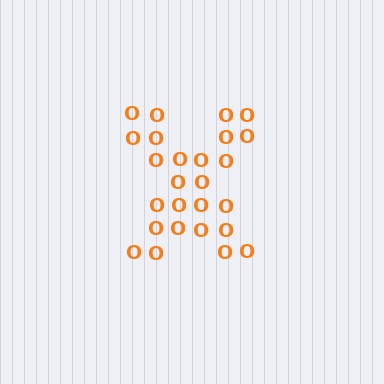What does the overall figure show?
The overall figure shows the letter X.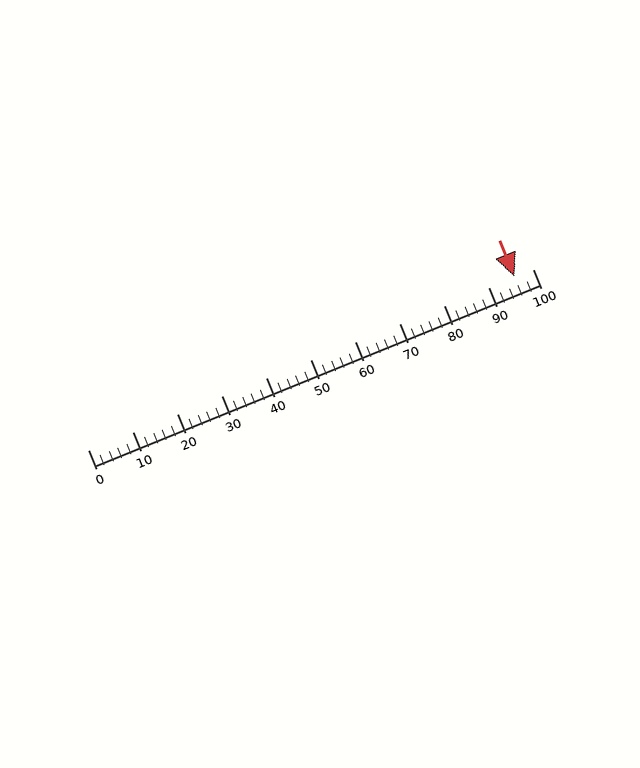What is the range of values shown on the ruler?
The ruler shows values from 0 to 100.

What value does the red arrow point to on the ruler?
The red arrow points to approximately 96.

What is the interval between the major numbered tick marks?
The major tick marks are spaced 10 units apart.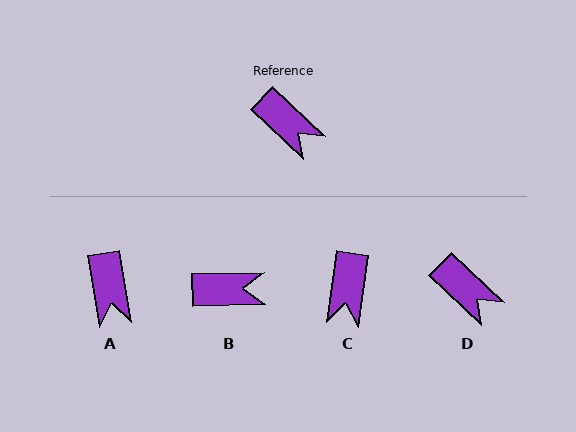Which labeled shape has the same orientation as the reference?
D.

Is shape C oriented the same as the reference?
No, it is off by about 54 degrees.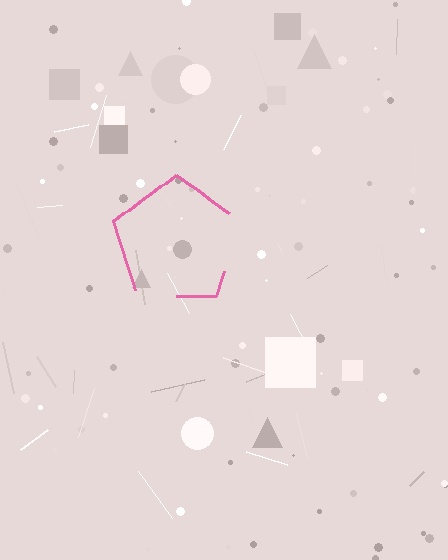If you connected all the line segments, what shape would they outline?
They would outline a pentagon.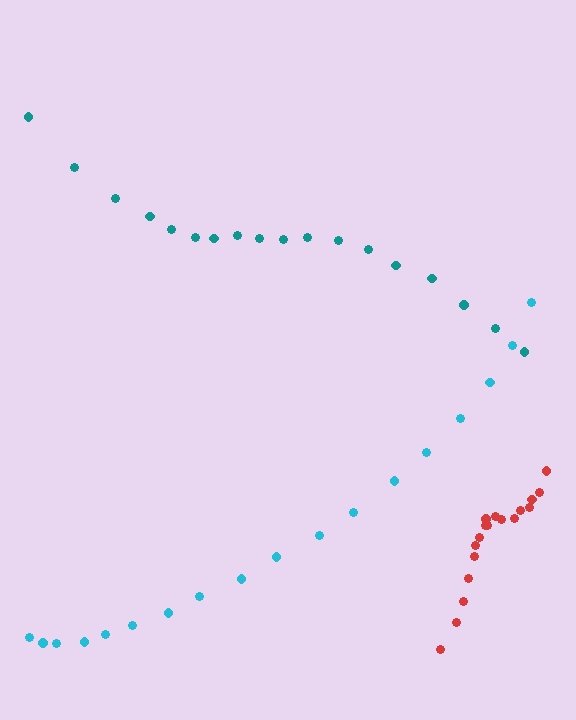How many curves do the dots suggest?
There are 3 distinct paths.